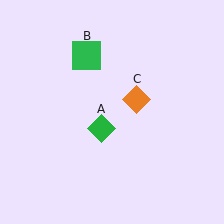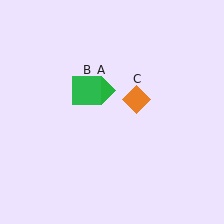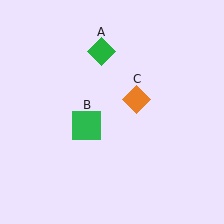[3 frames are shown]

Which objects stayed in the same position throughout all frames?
Orange diamond (object C) remained stationary.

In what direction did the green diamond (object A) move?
The green diamond (object A) moved up.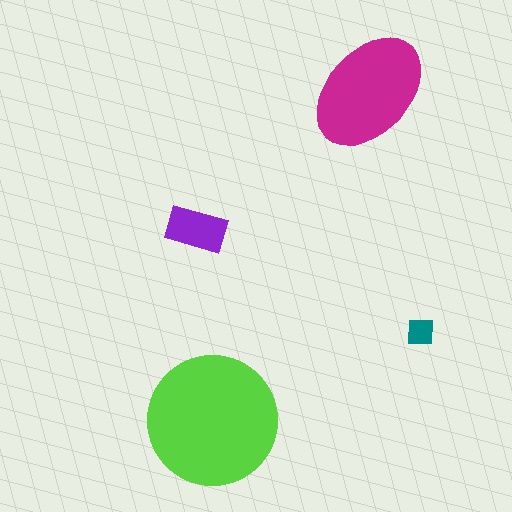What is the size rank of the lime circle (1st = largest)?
1st.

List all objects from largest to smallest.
The lime circle, the magenta ellipse, the purple rectangle, the teal square.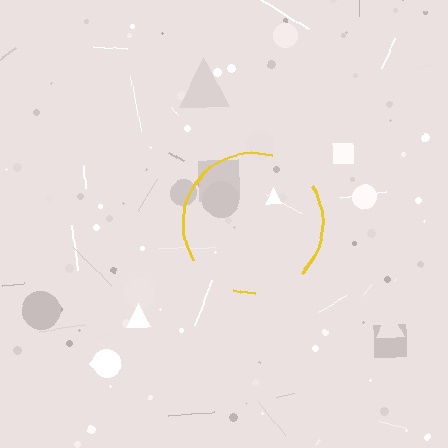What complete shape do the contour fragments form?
The contour fragments form a circle.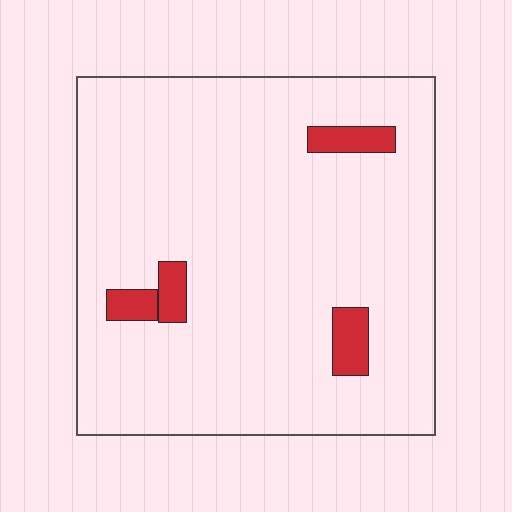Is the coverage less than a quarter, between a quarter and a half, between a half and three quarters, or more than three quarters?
Less than a quarter.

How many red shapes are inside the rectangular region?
4.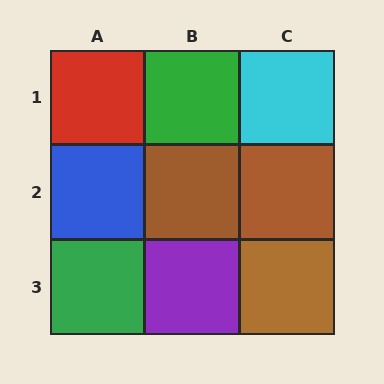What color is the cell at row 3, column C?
Brown.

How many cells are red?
1 cell is red.